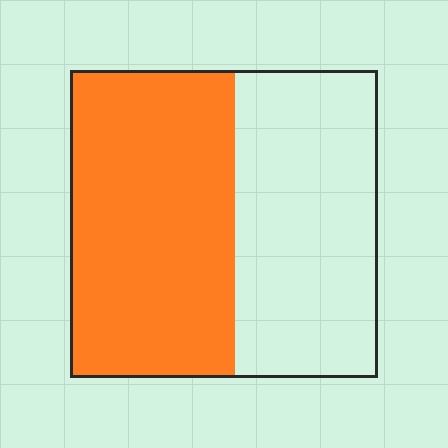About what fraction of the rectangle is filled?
About one half (1/2).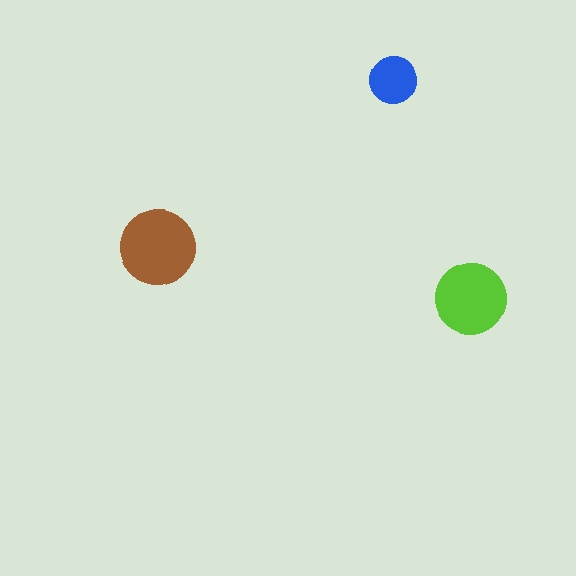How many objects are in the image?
There are 3 objects in the image.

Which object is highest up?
The blue circle is topmost.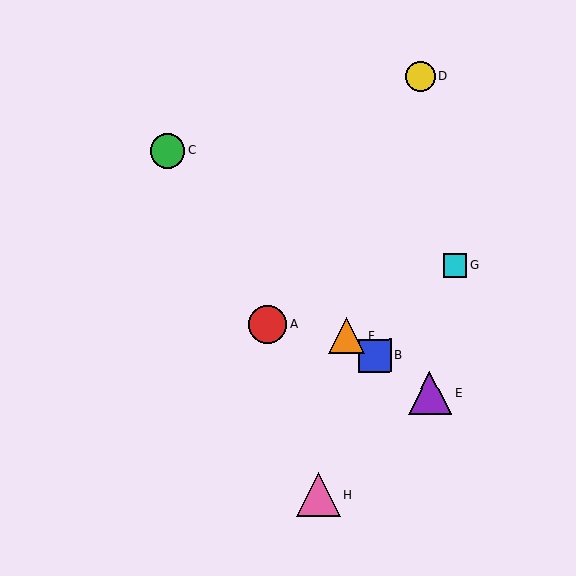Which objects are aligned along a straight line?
Objects B, E, F are aligned along a straight line.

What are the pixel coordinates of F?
Object F is at (347, 335).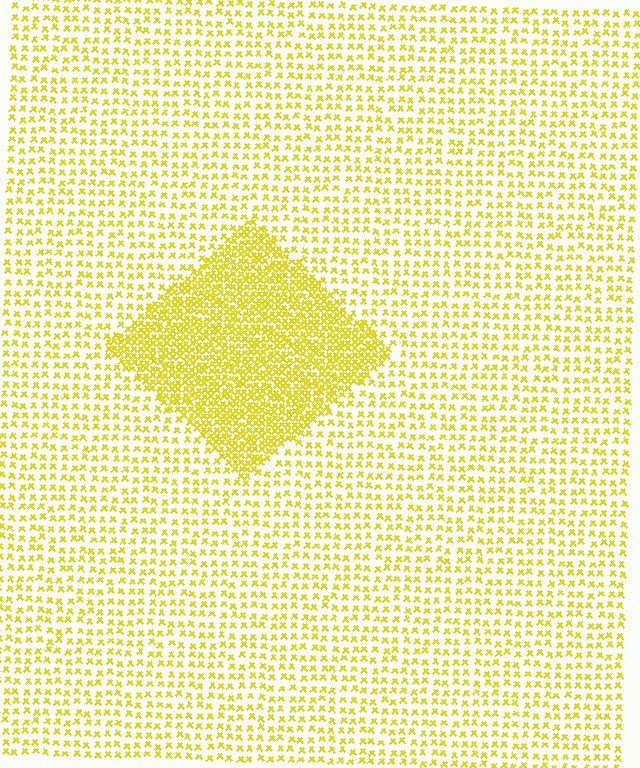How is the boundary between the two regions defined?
The boundary is defined by a change in element density (approximately 2.5x ratio). All elements are the same color, size, and shape.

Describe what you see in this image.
The image contains small yellow elements arranged at two different densities. A diamond-shaped region is visible where the elements are more densely packed than the surrounding area.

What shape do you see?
I see a diamond.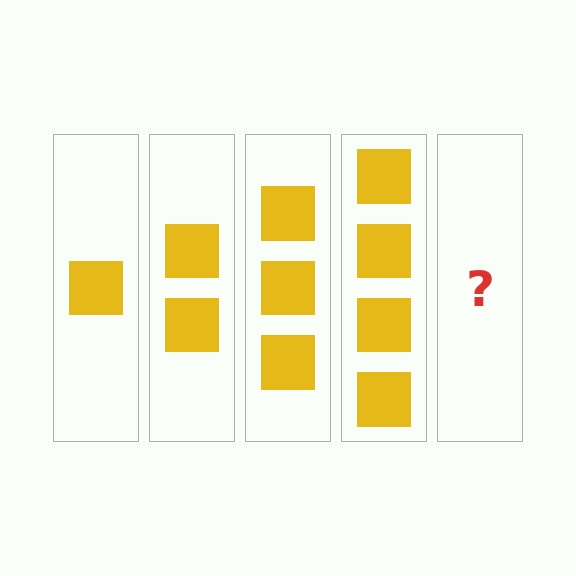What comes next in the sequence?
The next element should be 5 squares.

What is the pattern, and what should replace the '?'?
The pattern is that each step adds one more square. The '?' should be 5 squares.